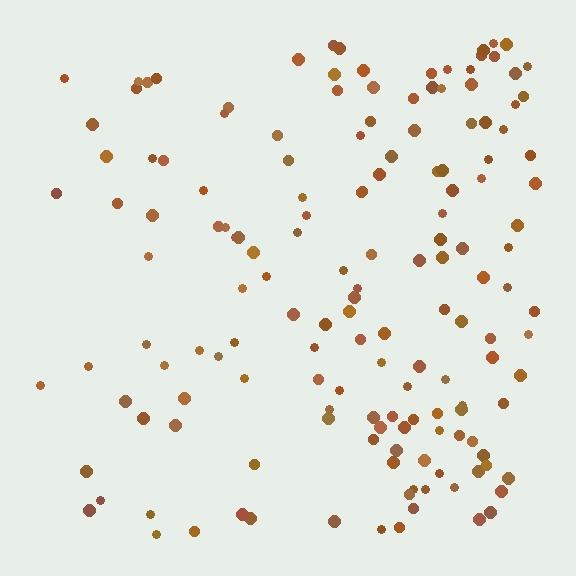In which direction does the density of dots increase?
From left to right, with the right side densest.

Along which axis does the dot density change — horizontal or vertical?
Horizontal.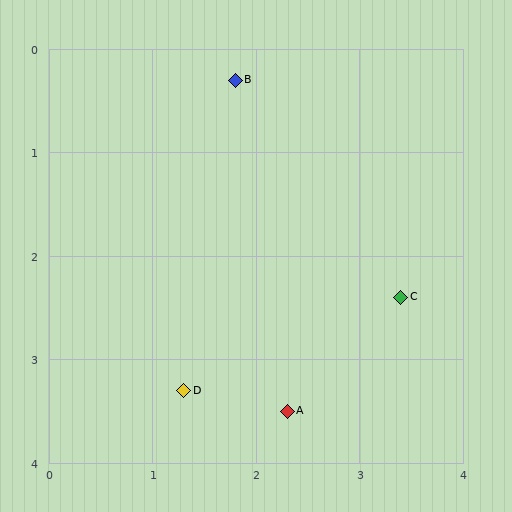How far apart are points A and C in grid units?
Points A and C are about 1.6 grid units apart.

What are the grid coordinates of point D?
Point D is at approximately (1.3, 3.3).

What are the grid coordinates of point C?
Point C is at approximately (3.4, 2.4).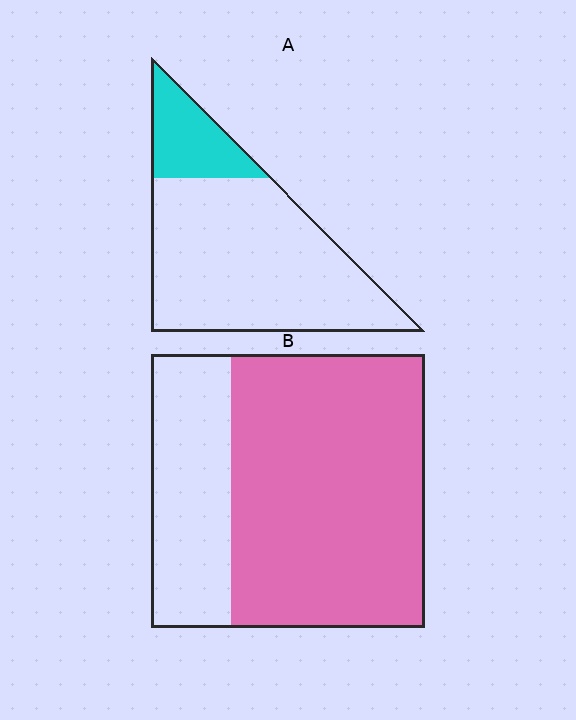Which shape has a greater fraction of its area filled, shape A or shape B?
Shape B.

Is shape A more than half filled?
No.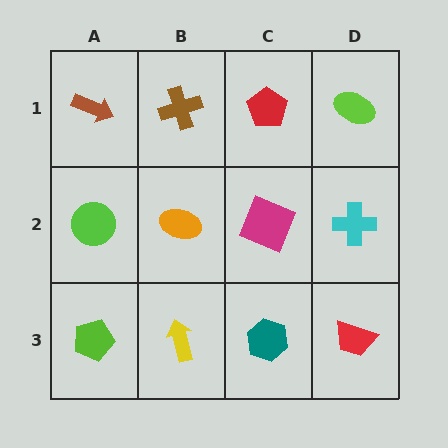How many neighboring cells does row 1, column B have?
3.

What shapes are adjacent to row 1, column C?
A magenta square (row 2, column C), a brown cross (row 1, column B), a lime ellipse (row 1, column D).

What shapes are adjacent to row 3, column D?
A cyan cross (row 2, column D), a teal hexagon (row 3, column C).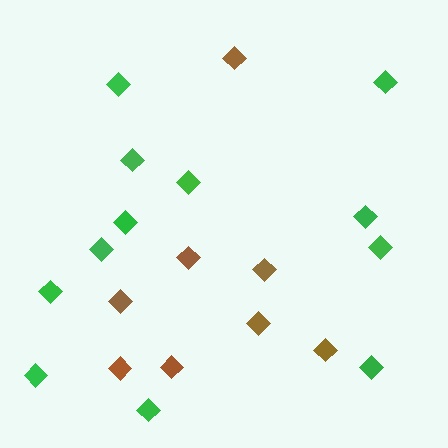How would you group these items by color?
There are 2 groups: one group of green diamonds (12) and one group of brown diamonds (8).